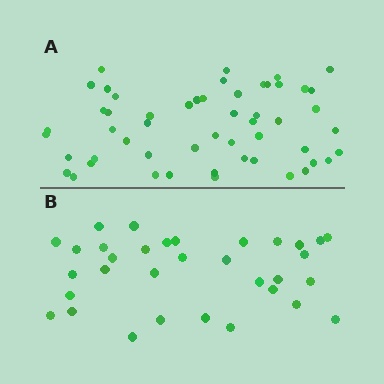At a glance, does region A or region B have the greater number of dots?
Region A (the top region) has more dots.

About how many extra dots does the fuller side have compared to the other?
Region A has approximately 20 more dots than region B.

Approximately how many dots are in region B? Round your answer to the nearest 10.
About 30 dots. (The exact count is 33, which rounds to 30.)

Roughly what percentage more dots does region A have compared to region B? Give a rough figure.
About 60% more.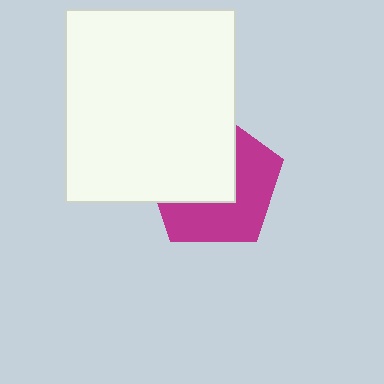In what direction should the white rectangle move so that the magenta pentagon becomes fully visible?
The white rectangle should move toward the upper-left. That is the shortest direction to clear the overlap and leave the magenta pentagon fully visible.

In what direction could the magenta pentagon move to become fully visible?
The magenta pentagon could move toward the lower-right. That would shift it out from behind the white rectangle entirely.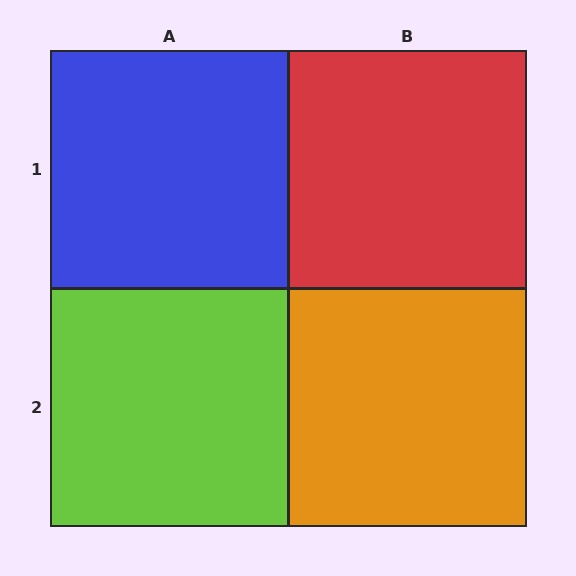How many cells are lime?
1 cell is lime.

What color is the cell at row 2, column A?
Lime.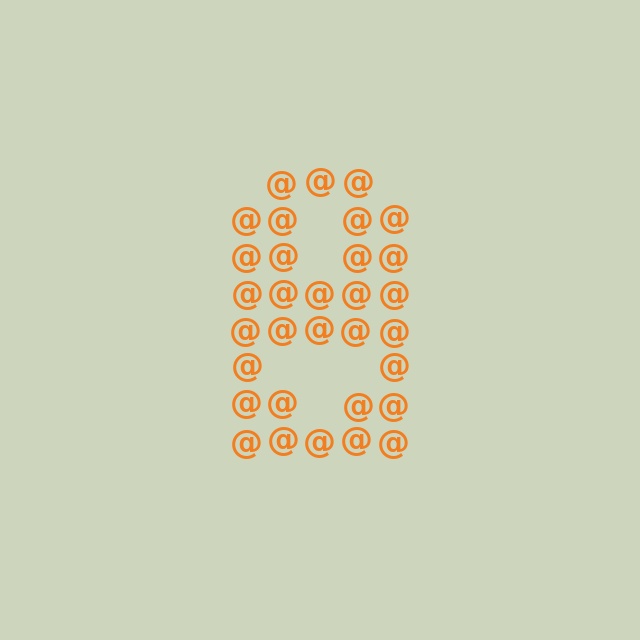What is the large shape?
The large shape is the digit 8.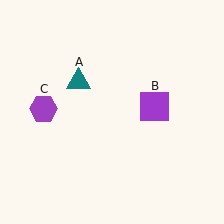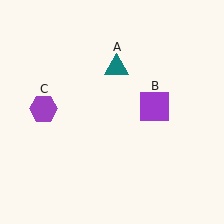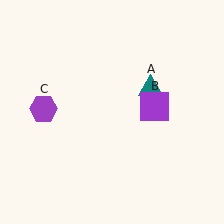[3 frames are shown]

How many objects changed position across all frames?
1 object changed position: teal triangle (object A).